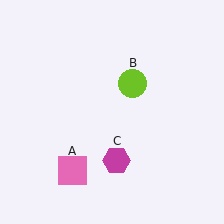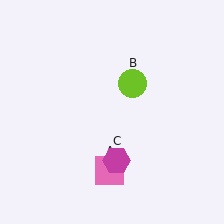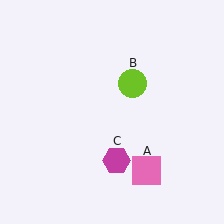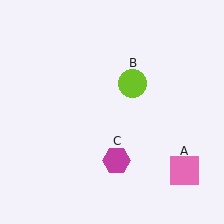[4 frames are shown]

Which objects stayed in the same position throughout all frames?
Lime circle (object B) and magenta hexagon (object C) remained stationary.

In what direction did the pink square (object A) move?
The pink square (object A) moved right.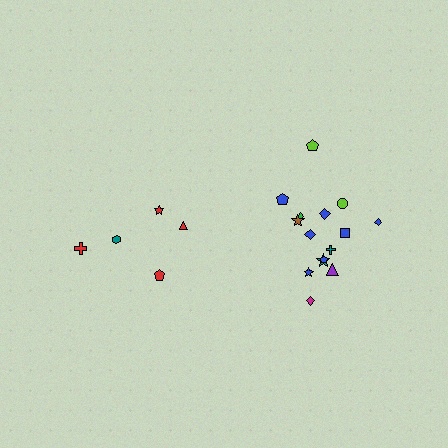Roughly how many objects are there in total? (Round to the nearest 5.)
Roughly 20 objects in total.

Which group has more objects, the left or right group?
The right group.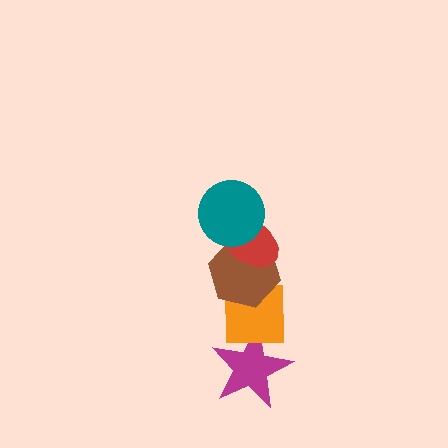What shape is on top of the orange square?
The brown hexagon is on top of the orange square.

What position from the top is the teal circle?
The teal circle is 1st from the top.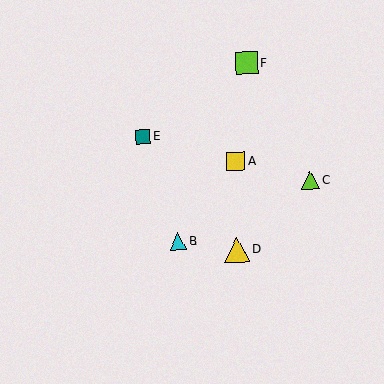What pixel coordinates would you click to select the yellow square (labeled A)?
Click at (236, 162) to select the yellow square A.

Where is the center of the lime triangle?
The center of the lime triangle is at (310, 180).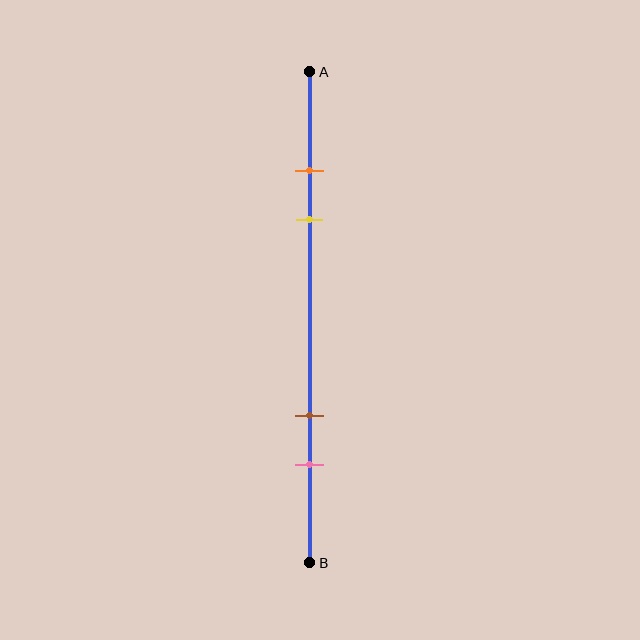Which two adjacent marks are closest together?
The orange and yellow marks are the closest adjacent pair.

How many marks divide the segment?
There are 4 marks dividing the segment.